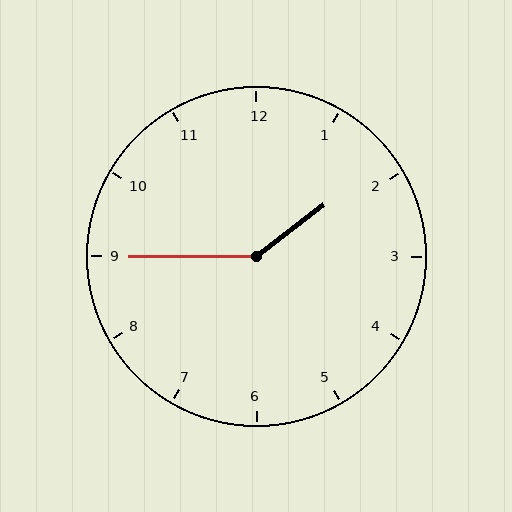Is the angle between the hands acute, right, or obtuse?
It is obtuse.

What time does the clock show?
1:45.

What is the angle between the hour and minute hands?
Approximately 142 degrees.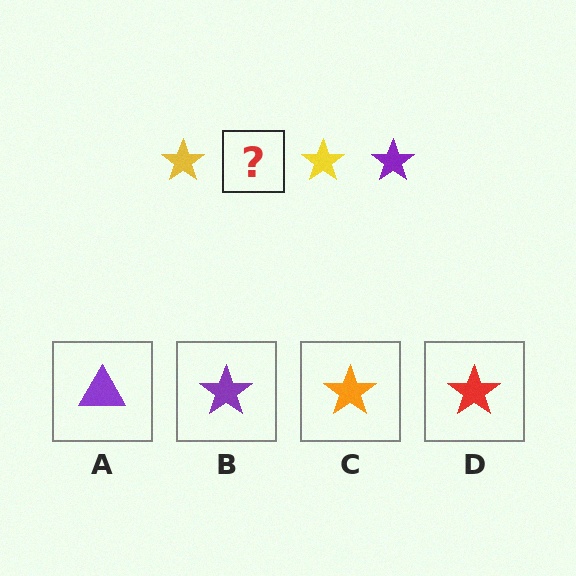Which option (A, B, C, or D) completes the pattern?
B.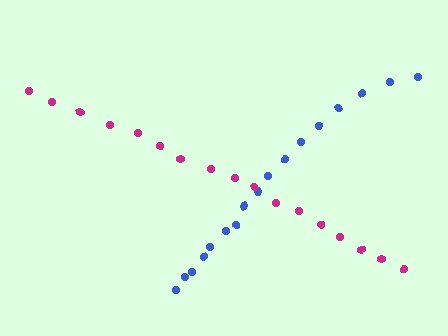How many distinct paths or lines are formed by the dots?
There are 2 distinct paths.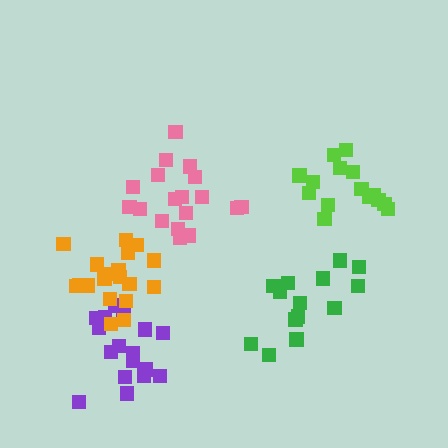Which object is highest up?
The lime cluster is topmost.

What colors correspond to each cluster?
The clusters are colored: pink, purple, lime, green, orange.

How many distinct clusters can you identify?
There are 5 distinct clusters.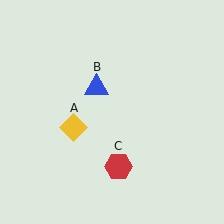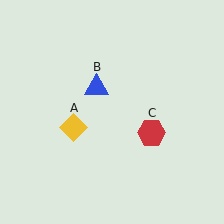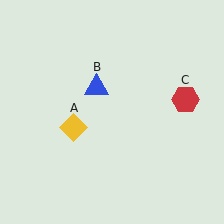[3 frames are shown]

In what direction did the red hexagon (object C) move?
The red hexagon (object C) moved up and to the right.